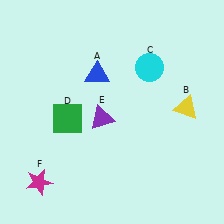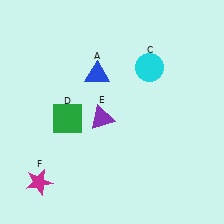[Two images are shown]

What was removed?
The yellow triangle (B) was removed in Image 2.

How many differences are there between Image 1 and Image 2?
There is 1 difference between the two images.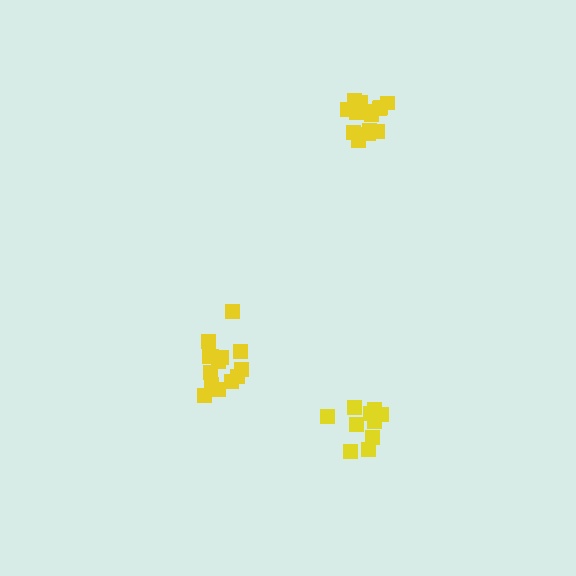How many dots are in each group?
Group 1: 14 dots, Group 2: 10 dots, Group 3: 14 dots (38 total).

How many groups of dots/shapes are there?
There are 3 groups.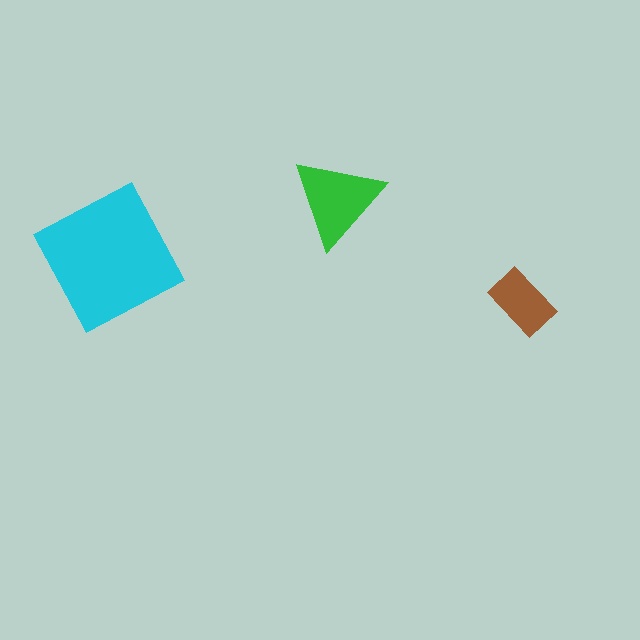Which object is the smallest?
The brown rectangle.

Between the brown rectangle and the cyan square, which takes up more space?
The cyan square.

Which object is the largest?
The cyan square.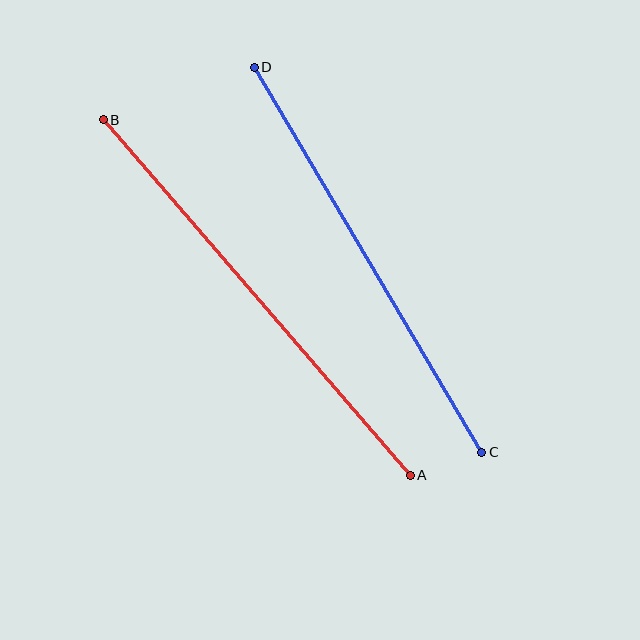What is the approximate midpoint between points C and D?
The midpoint is at approximately (368, 260) pixels.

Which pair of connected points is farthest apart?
Points A and B are farthest apart.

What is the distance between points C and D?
The distance is approximately 447 pixels.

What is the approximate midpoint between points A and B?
The midpoint is at approximately (257, 298) pixels.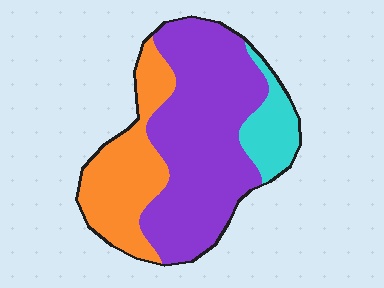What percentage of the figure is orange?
Orange takes up between a quarter and a half of the figure.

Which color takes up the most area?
Purple, at roughly 60%.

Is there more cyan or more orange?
Orange.